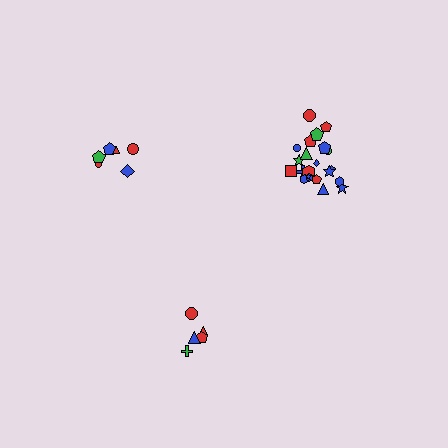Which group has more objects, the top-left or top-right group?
The top-right group.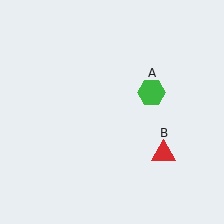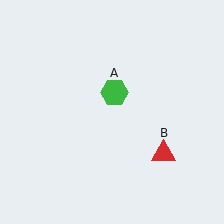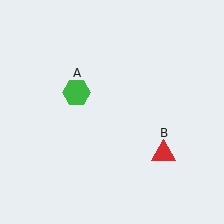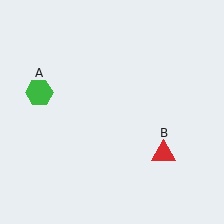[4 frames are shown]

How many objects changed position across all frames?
1 object changed position: green hexagon (object A).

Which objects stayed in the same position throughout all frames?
Red triangle (object B) remained stationary.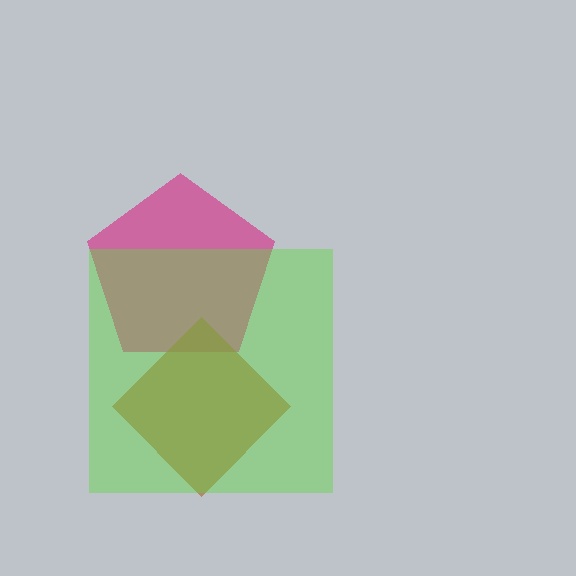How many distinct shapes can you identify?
There are 3 distinct shapes: a magenta pentagon, a brown diamond, a lime square.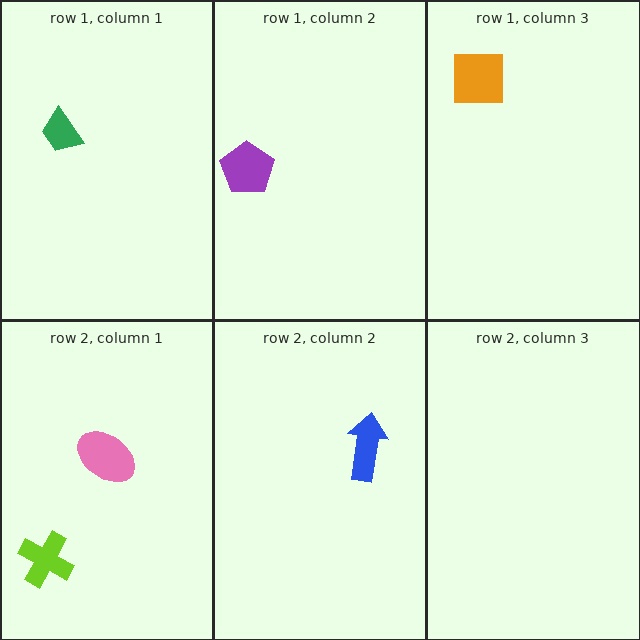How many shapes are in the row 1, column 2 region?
1.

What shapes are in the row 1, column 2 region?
The purple pentagon.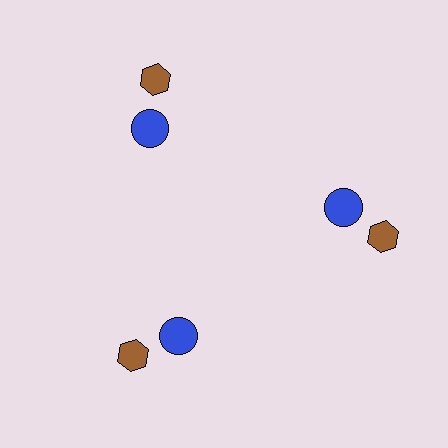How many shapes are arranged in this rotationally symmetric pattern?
There are 6 shapes, arranged in 3 groups of 2.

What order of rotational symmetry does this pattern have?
This pattern has 3-fold rotational symmetry.